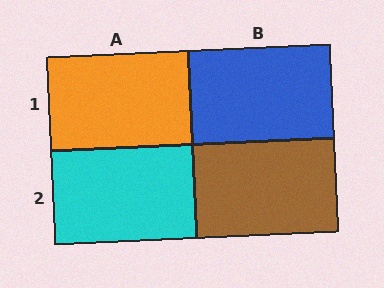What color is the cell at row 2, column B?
Brown.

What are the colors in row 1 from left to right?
Orange, blue.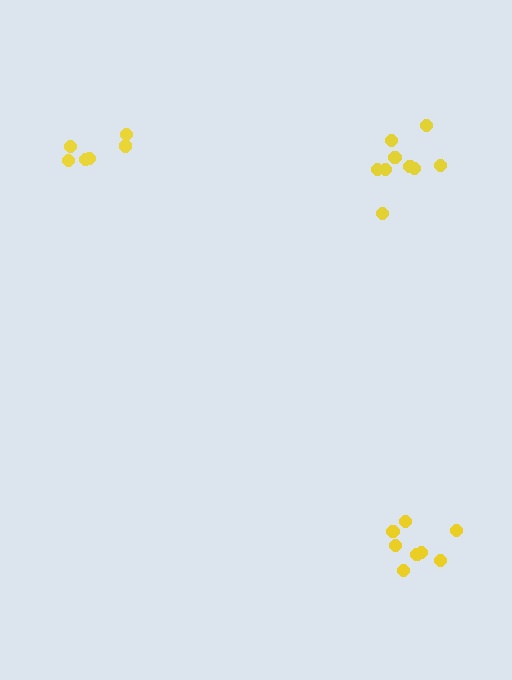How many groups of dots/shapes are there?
There are 3 groups.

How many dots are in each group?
Group 1: 8 dots, Group 2: 9 dots, Group 3: 6 dots (23 total).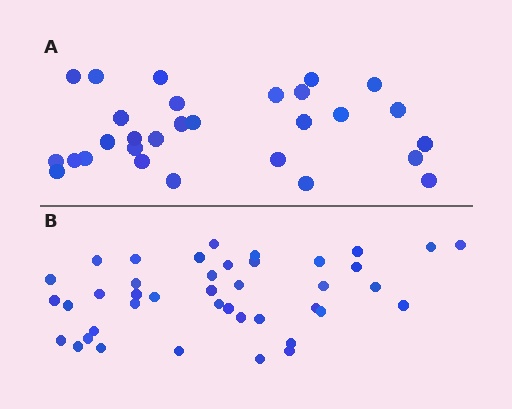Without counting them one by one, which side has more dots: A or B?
Region B (the bottom region) has more dots.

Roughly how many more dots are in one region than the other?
Region B has roughly 12 or so more dots than region A.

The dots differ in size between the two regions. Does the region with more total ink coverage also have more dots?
No. Region A has more total ink coverage because its dots are larger, but region B actually contains more individual dots. Total area can be misleading — the number of items is what matters here.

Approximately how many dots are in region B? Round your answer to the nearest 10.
About 40 dots. (The exact count is 41, which rounds to 40.)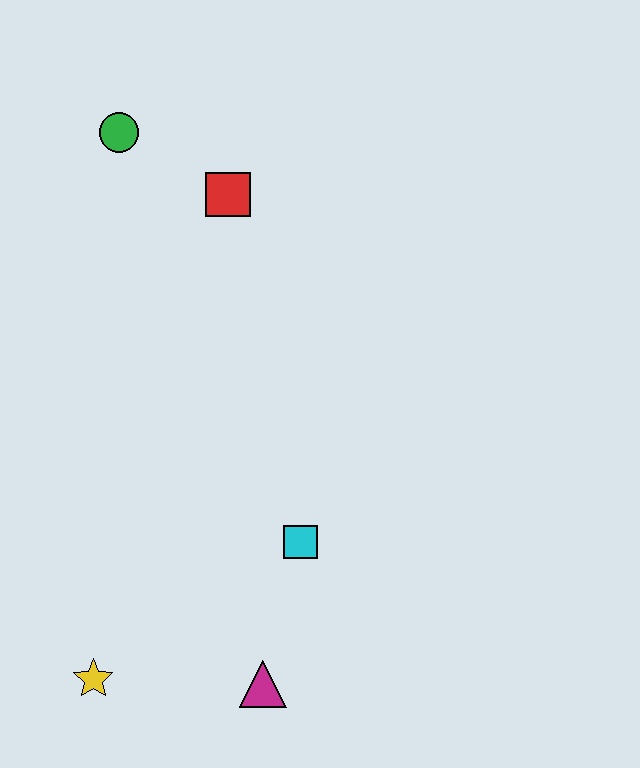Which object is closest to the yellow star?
The magenta triangle is closest to the yellow star.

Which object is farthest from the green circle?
The magenta triangle is farthest from the green circle.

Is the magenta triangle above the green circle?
No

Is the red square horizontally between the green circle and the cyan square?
Yes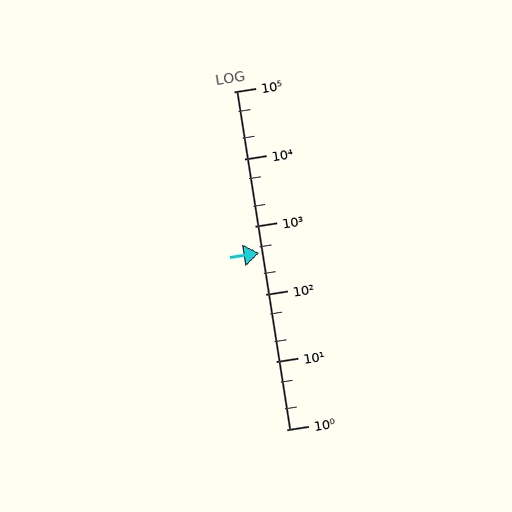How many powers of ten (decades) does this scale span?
The scale spans 5 decades, from 1 to 100000.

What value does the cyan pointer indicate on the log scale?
The pointer indicates approximately 410.